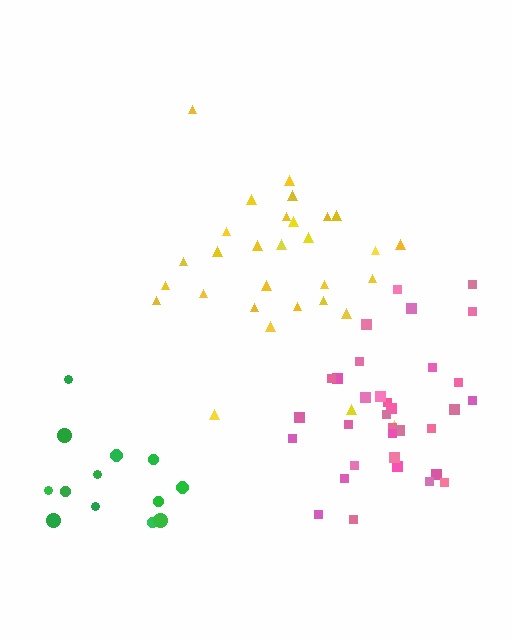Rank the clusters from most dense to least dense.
pink, yellow, green.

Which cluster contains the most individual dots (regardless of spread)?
Pink (33).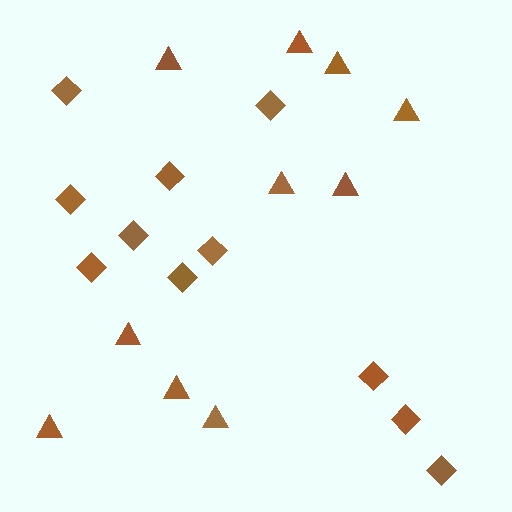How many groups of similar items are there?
There are 2 groups: one group of triangles (10) and one group of diamonds (11).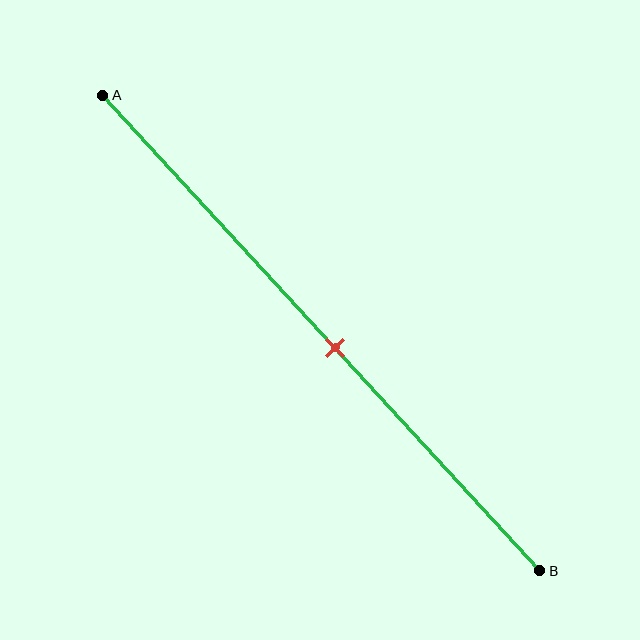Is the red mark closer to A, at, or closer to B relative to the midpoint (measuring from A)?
The red mark is closer to point B than the midpoint of segment AB.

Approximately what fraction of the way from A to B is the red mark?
The red mark is approximately 55% of the way from A to B.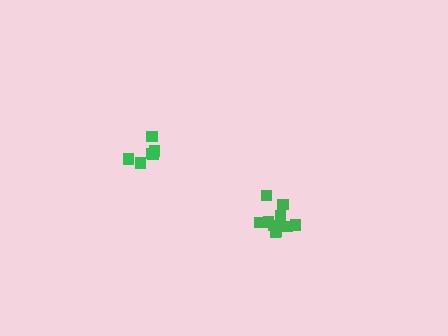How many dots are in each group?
Group 1: 11 dots, Group 2: 6 dots (17 total).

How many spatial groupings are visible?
There are 2 spatial groupings.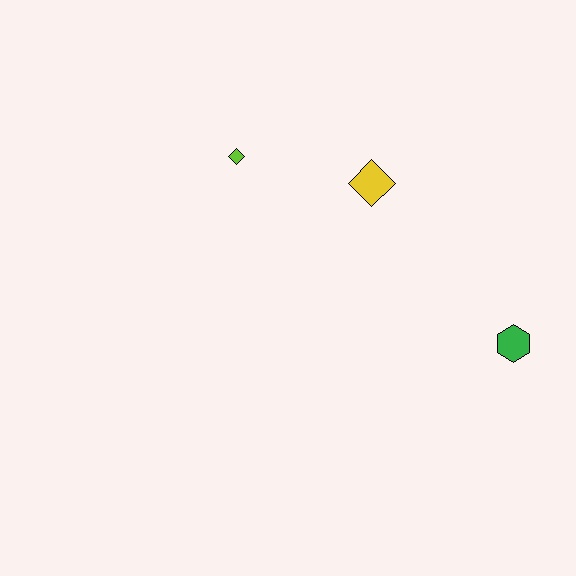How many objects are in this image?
There are 3 objects.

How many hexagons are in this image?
There is 1 hexagon.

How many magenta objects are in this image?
There are no magenta objects.